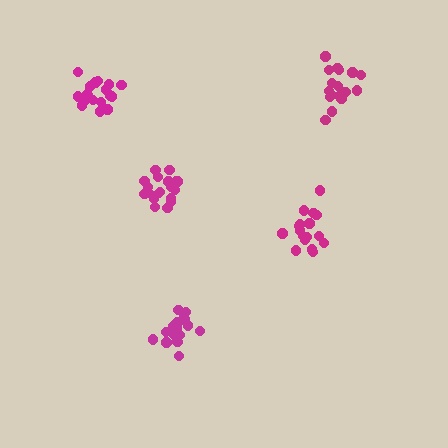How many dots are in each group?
Group 1: 17 dots, Group 2: 19 dots, Group 3: 17 dots, Group 4: 17 dots, Group 5: 19 dots (89 total).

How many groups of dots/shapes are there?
There are 5 groups.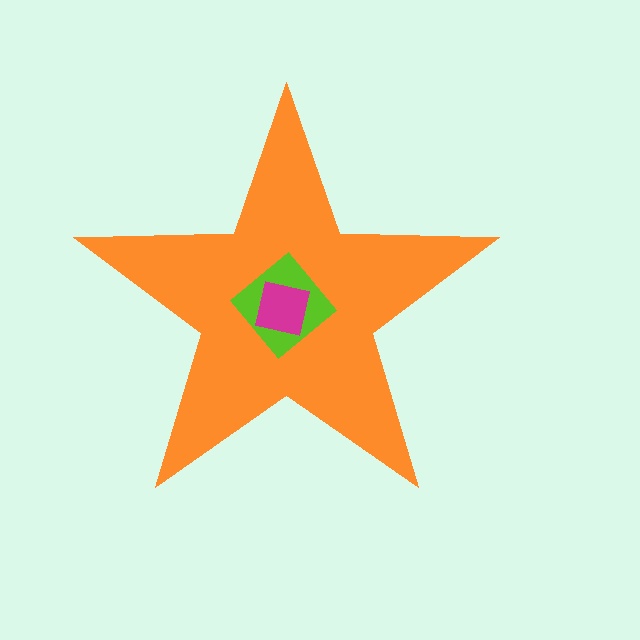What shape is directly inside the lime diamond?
The magenta square.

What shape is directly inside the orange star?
The lime diamond.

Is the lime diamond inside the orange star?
Yes.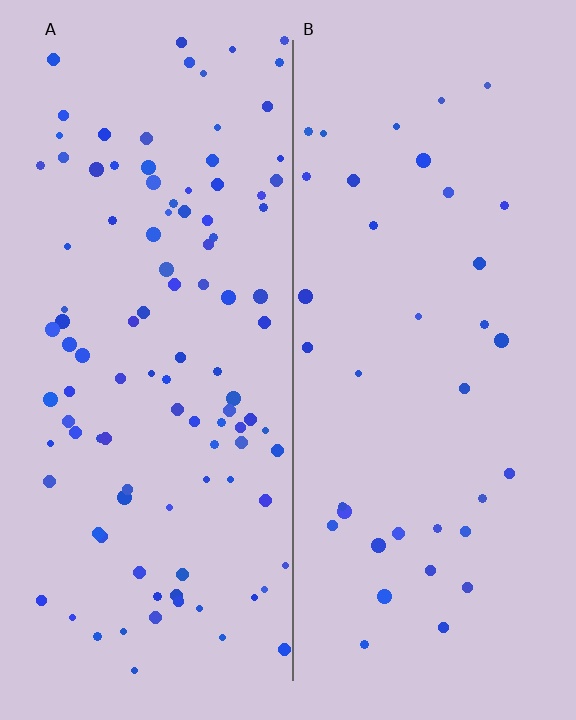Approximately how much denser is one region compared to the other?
Approximately 2.8× — region A over region B.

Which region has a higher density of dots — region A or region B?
A (the left).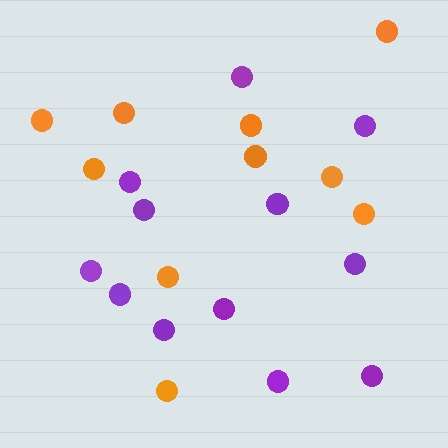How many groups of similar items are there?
There are 2 groups: one group of orange circles (10) and one group of purple circles (12).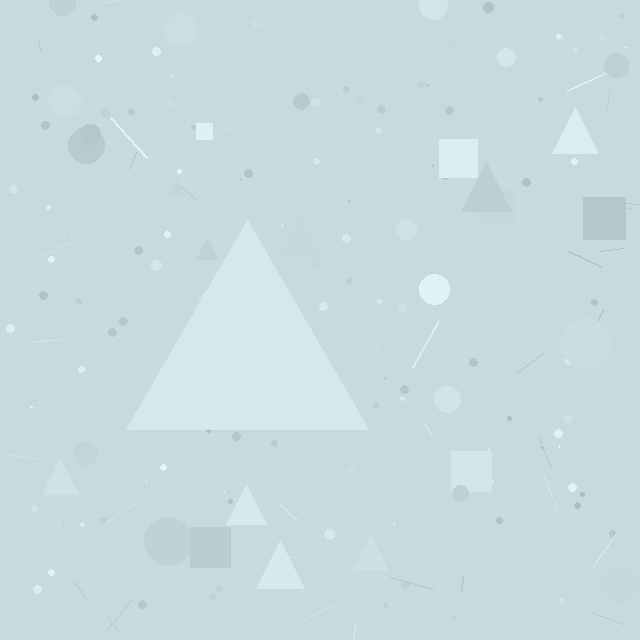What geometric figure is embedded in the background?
A triangle is embedded in the background.